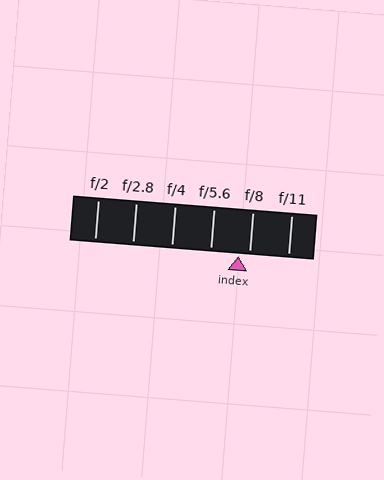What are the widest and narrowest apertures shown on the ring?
The widest aperture shown is f/2 and the narrowest is f/11.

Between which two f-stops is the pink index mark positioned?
The index mark is between f/5.6 and f/8.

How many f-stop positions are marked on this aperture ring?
There are 6 f-stop positions marked.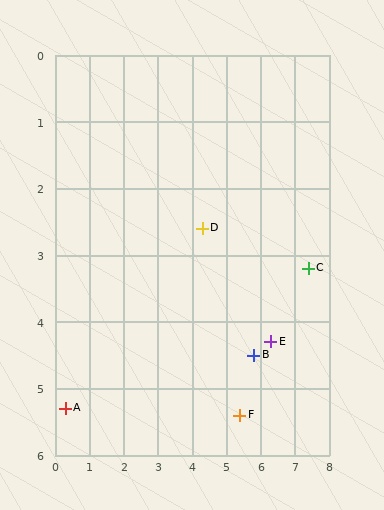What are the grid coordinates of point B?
Point B is at approximately (5.8, 4.5).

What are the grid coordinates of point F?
Point F is at approximately (5.4, 5.4).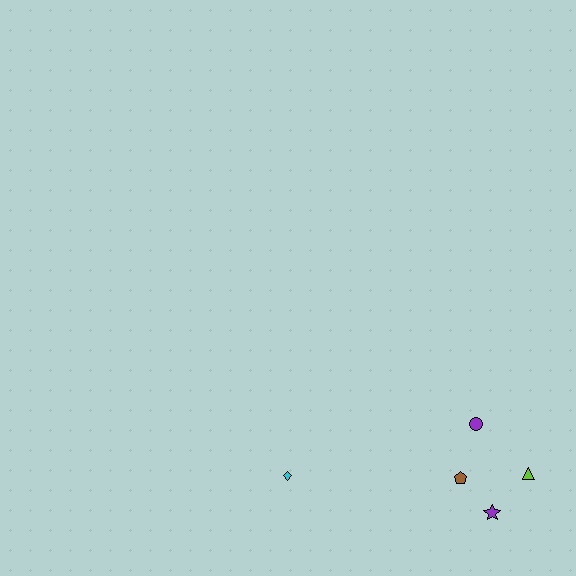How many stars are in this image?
There is 1 star.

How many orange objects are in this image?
There are no orange objects.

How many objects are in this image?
There are 5 objects.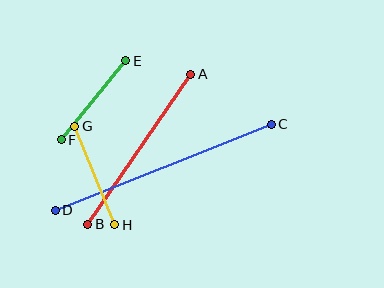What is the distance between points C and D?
The distance is approximately 232 pixels.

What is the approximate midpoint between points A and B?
The midpoint is at approximately (139, 149) pixels.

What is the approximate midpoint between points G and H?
The midpoint is at approximately (95, 176) pixels.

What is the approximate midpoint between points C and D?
The midpoint is at approximately (163, 167) pixels.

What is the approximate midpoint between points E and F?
The midpoint is at approximately (93, 100) pixels.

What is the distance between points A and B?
The distance is approximately 182 pixels.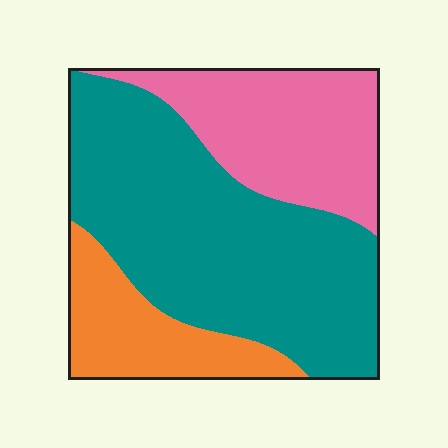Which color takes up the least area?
Orange, at roughly 20%.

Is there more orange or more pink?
Pink.